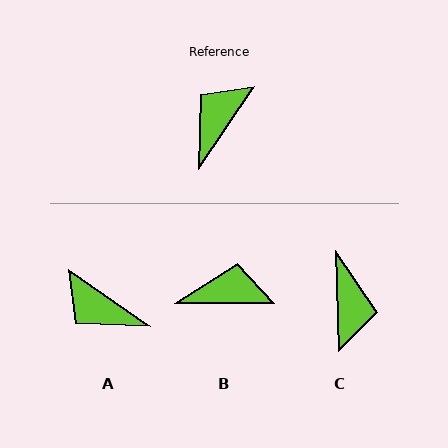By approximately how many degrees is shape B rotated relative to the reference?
Approximately 56 degrees clockwise.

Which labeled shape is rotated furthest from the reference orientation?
C, about 144 degrees away.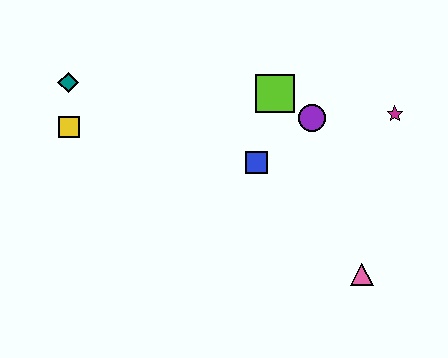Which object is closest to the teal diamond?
The yellow square is closest to the teal diamond.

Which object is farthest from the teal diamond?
The pink triangle is farthest from the teal diamond.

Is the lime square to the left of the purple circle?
Yes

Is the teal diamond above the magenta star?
Yes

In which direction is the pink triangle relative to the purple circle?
The pink triangle is below the purple circle.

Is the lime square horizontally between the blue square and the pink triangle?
Yes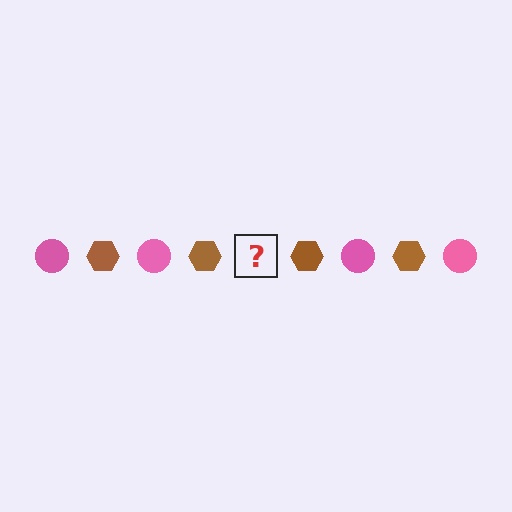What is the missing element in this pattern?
The missing element is a pink circle.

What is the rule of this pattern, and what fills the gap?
The rule is that the pattern alternates between pink circle and brown hexagon. The gap should be filled with a pink circle.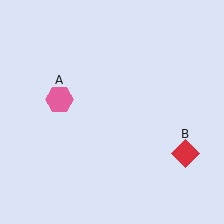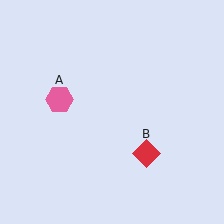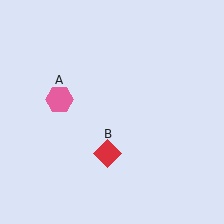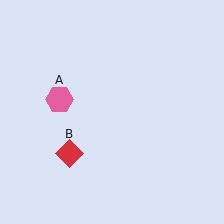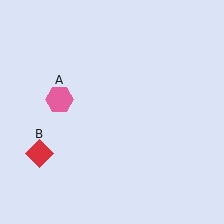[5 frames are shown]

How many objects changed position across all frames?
1 object changed position: red diamond (object B).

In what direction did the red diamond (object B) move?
The red diamond (object B) moved left.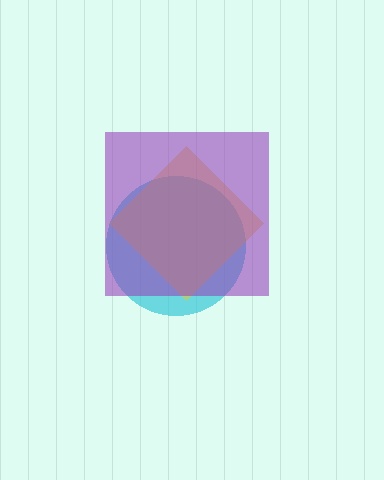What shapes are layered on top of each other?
The layered shapes are: a cyan circle, a yellow diamond, a purple square.